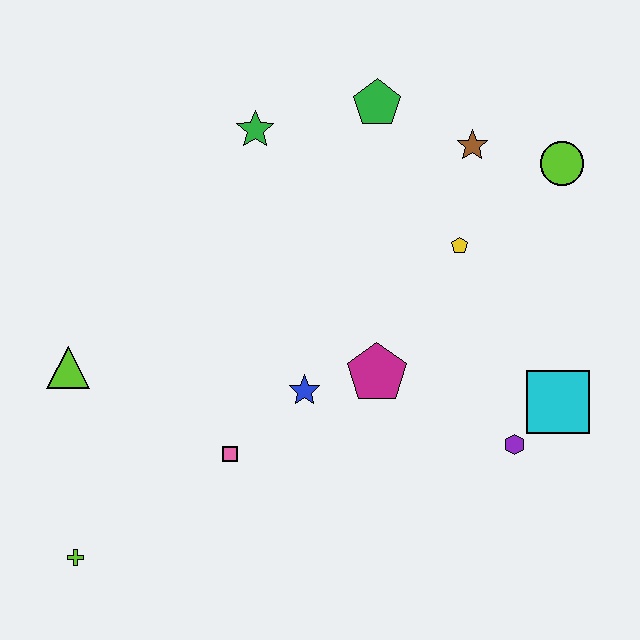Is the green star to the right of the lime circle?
No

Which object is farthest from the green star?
The lime cross is farthest from the green star.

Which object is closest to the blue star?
The magenta pentagon is closest to the blue star.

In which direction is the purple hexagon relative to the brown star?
The purple hexagon is below the brown star.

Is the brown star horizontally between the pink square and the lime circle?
Yes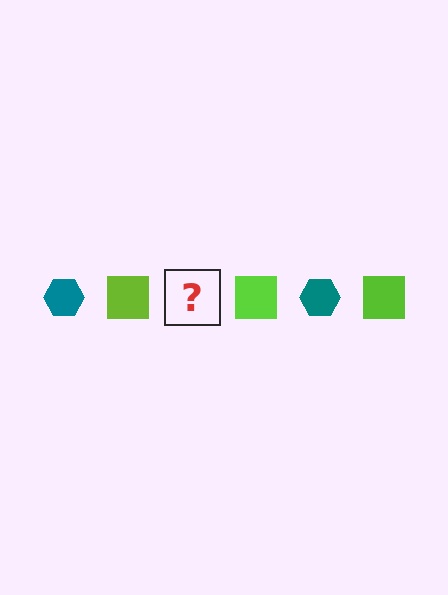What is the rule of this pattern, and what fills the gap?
The rule is that the pattern alternates between teal hexagon and lime square. The gap should be filled with a teal hexagon.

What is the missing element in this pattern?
The missing element is a teal hexagon.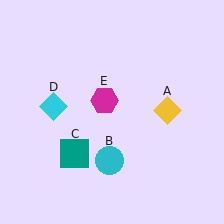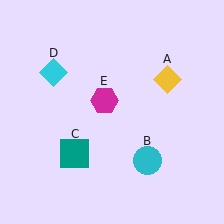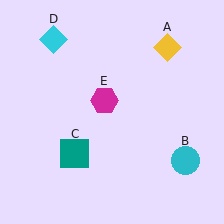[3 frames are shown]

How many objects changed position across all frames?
3 objects changed position: yellow diamond (object A), cyan circle (object B), cyan diamond (object D).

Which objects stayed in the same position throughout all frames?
Teal square (object C) and magenta hexagon (object E) remained stationary.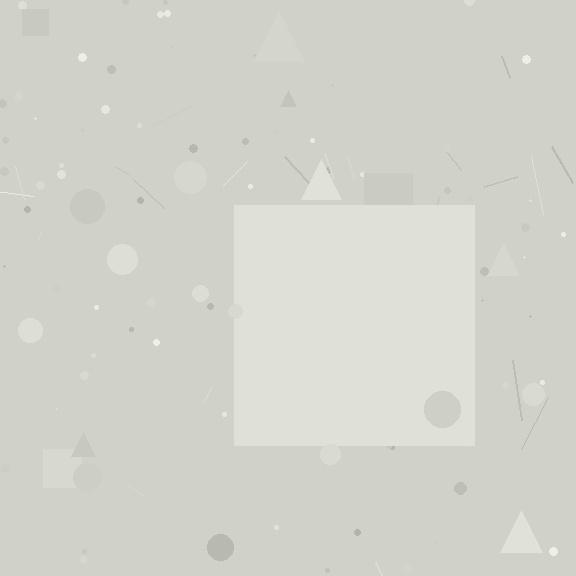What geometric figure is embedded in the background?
A square is embedded in the background.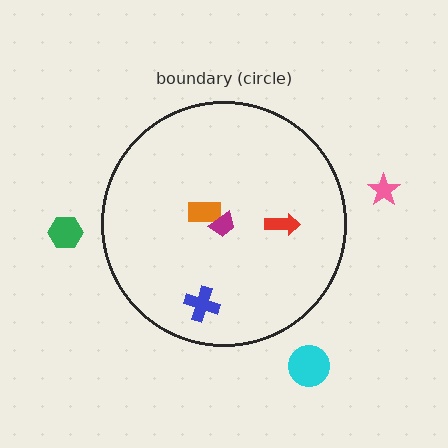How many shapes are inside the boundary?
4 inside, 3 outside.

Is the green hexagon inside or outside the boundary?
Outside.